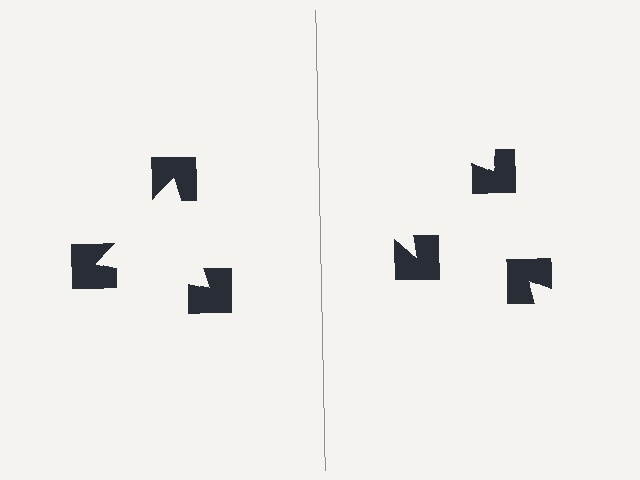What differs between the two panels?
The notched squares are positioned identically on both sides; only the wedge orientations differ. On the left they align to a triangle; on the right they are misaligned.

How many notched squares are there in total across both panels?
6 — 3 on each side.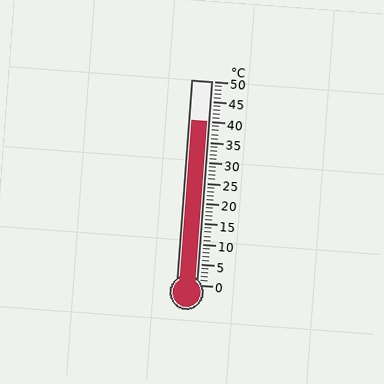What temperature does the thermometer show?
The thermometer shows approximately 40°C.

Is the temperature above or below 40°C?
The temperature is at 40°C.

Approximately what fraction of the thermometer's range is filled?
The thermometer is filled to approximately 80% of its range.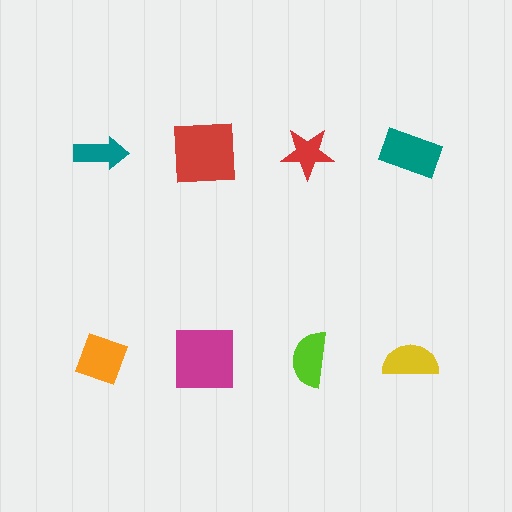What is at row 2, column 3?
A lime semicircle.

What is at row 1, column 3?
A red star.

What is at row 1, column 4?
A teal rectangle.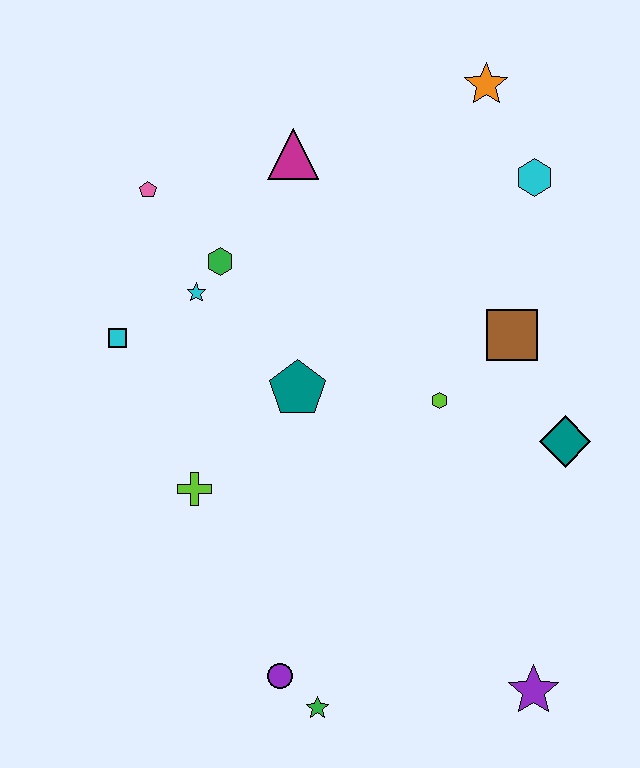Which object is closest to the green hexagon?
The cyan star is closest to the green hexagon.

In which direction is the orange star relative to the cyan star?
The orange star is to the right of the cyan star.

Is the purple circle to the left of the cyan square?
No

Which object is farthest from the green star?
The orange star is farthest from the green star.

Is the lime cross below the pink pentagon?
Yes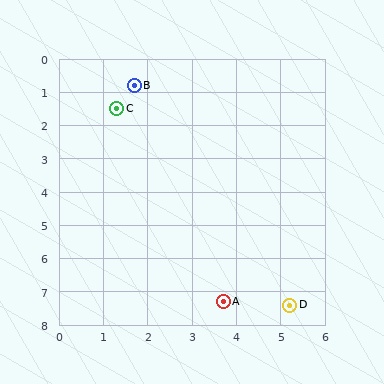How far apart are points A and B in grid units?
Points A and B are about 6.8 grid units apart.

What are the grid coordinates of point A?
Point A is at approximately (3.7, 7.3).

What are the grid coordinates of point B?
Point B is at approximately (1.7, 0.8).